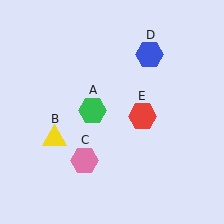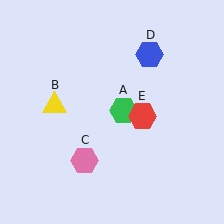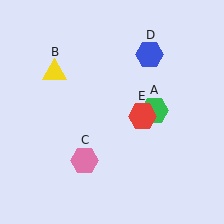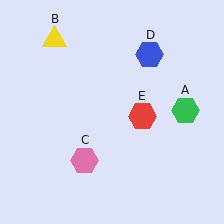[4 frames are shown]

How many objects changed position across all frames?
2 objects changed position: green hexagon (object A), yellow triangle (object B).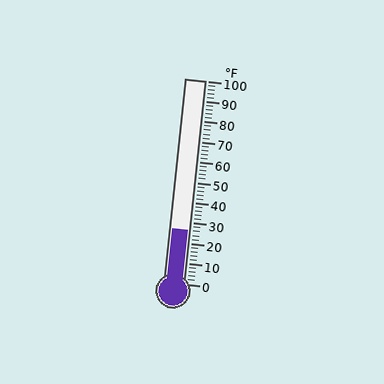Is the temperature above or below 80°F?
The temperature is below 80°F.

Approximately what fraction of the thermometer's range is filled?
The thermometer is filled to approximately 25% of its range.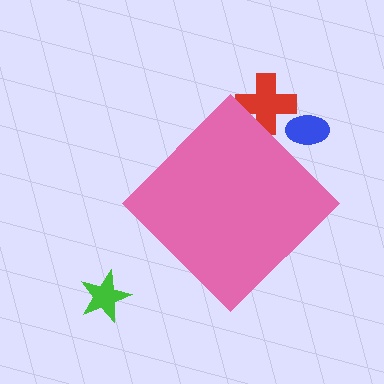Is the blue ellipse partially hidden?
Yes, the blue ellipse is partially hidden behind the pink diamond.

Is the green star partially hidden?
No, the green star is fully visible.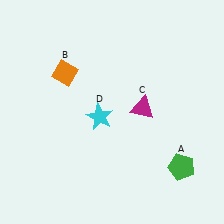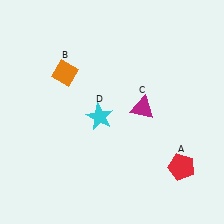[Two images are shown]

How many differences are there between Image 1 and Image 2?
There is 1 difference between the two images.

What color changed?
The pentagon (A) changed from green in Image 1 to red in Image 2.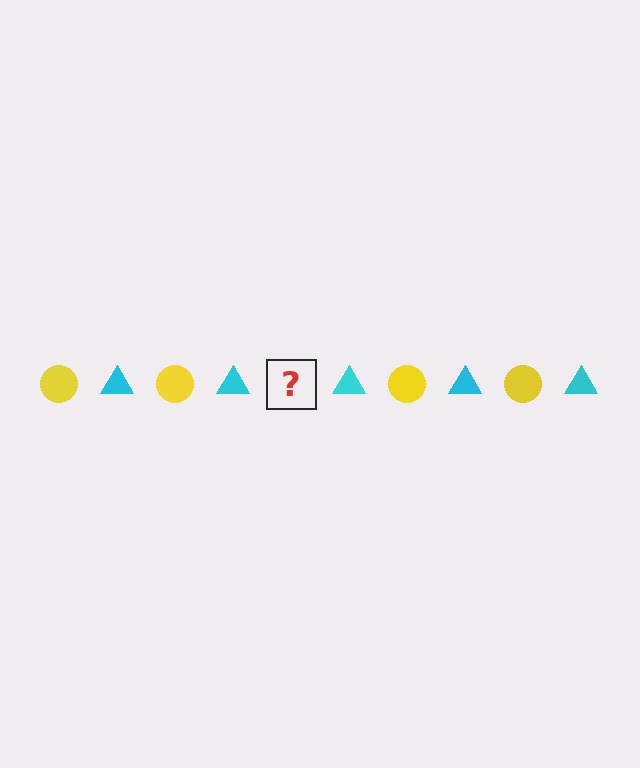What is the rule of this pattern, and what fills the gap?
The rule is that the pattern alternates between yellow circle and cyan triangle. The gap should be filled with a yellow circle.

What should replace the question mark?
The question mark should be replaced with a yellow circle.